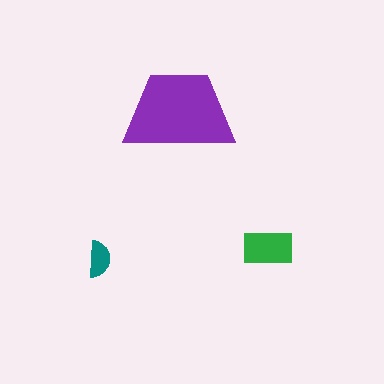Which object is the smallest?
The teal semicircle.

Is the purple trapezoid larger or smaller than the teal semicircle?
Larger.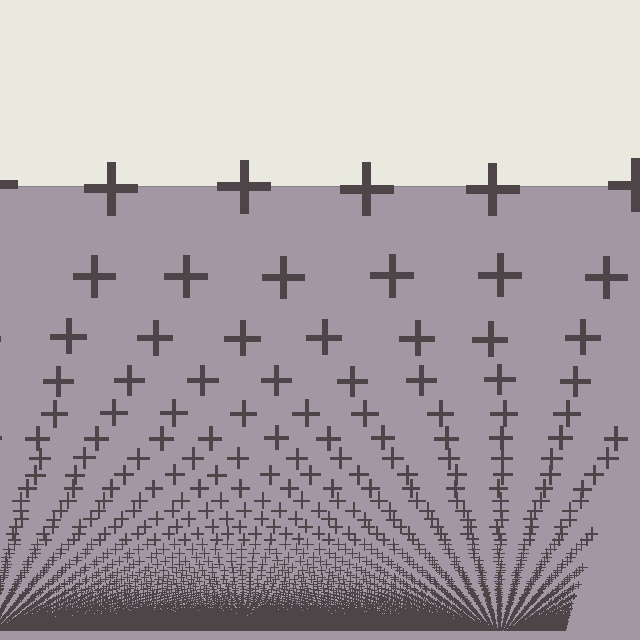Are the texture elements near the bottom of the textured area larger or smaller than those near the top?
Smaller. The gradient is inverted — elements near the bottom are smaller and denser.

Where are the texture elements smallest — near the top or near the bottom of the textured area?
Near the bottom.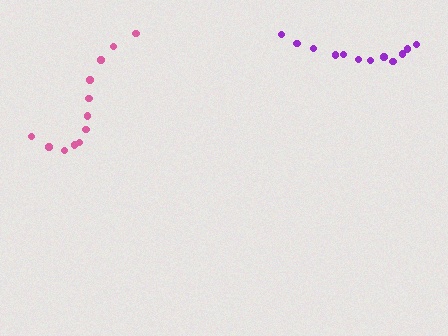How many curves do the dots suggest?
There are 2 distinct paths.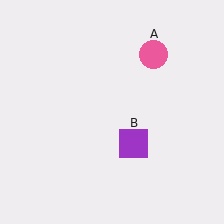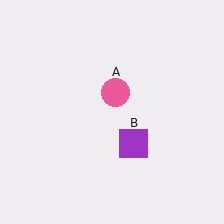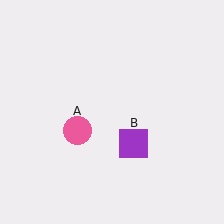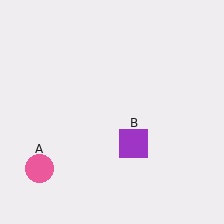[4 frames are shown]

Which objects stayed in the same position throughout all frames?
Purple square (object B) remained stationary.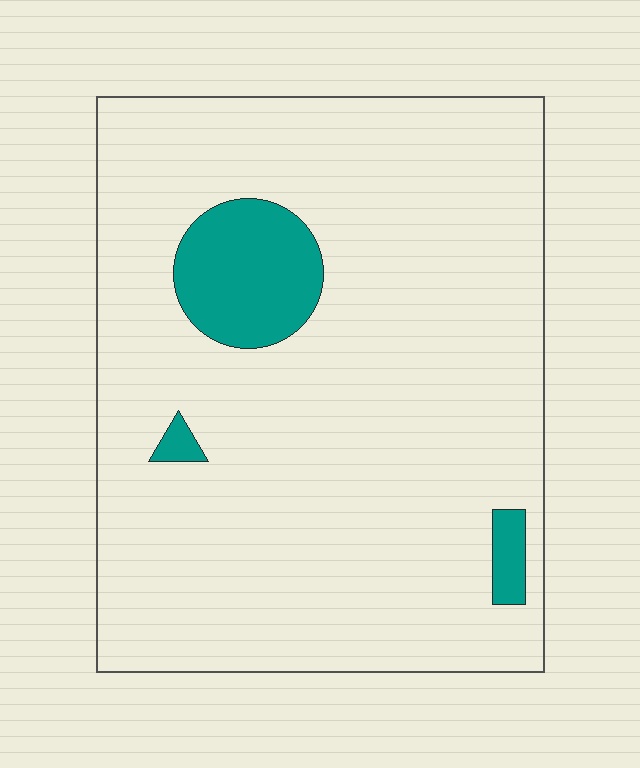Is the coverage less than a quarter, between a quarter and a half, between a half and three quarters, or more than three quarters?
Less than a quarter.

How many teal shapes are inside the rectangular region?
3.